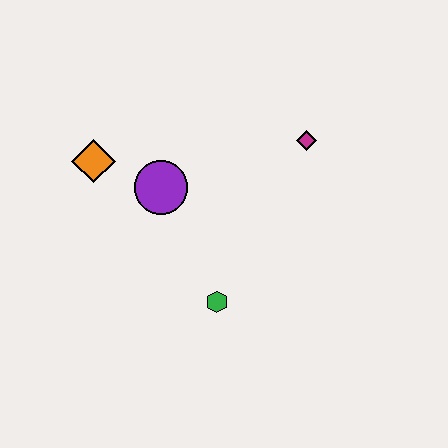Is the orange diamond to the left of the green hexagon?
Yes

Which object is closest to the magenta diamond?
The purple circle is closest to the magenta diamond.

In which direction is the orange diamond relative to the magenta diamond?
The orange diamond is to the left of the magenta diamond.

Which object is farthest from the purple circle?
The magenta diamond is farthest from the purple circle.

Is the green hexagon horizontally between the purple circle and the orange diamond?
No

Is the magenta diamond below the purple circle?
No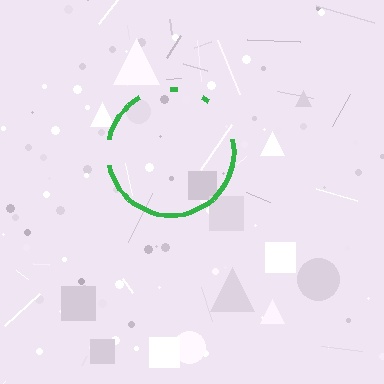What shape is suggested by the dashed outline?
The dashed outline suggests a circle.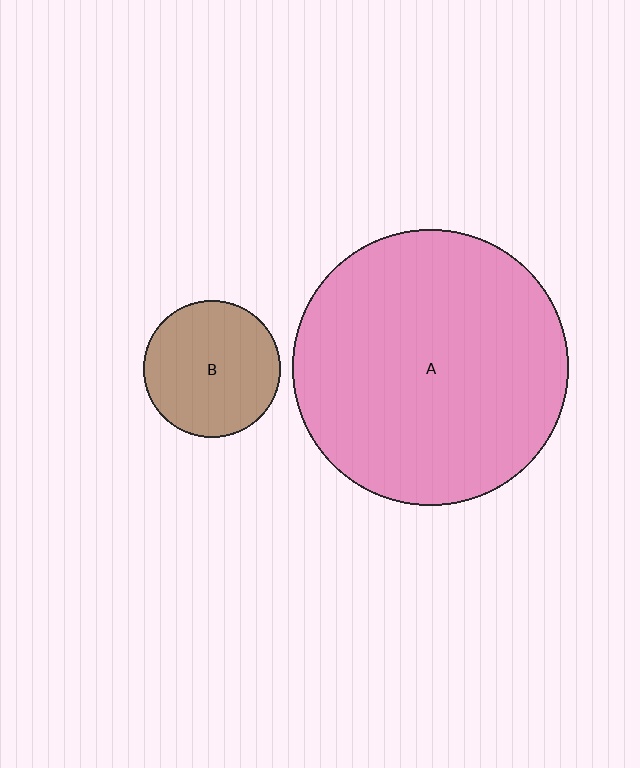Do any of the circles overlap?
No, none of the circles overlap.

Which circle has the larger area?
Circle A (pink).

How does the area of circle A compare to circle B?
Approximately 4.1 times.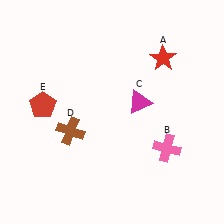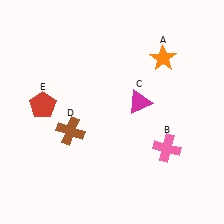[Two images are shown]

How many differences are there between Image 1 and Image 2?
There is 1 difference between the two images.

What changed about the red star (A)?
In Image 1, A is red. In Image 2, it changed to orange.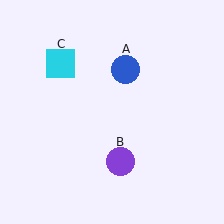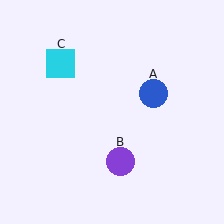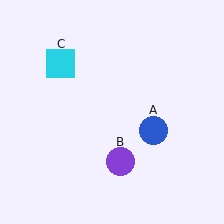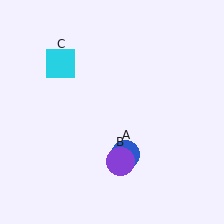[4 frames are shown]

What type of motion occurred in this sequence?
The blue circle (object A) rotated clockwise around the center of the scene.